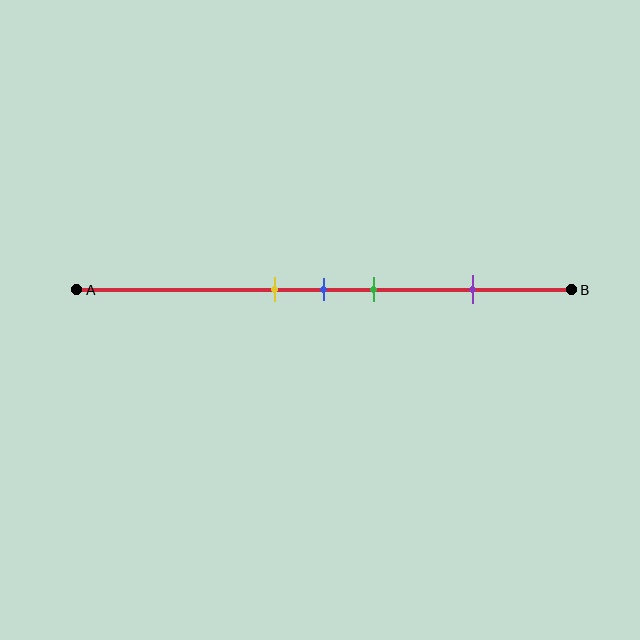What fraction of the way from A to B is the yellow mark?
The yellow mark is approximately 40% (0.4) of the way from A to B.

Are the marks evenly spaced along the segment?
No, the marks are not evenly spaced.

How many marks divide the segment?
There are 4 marks dividing the segment.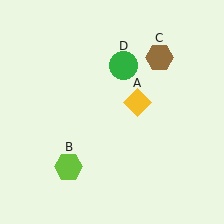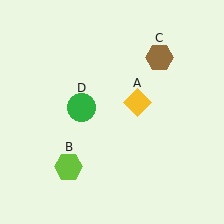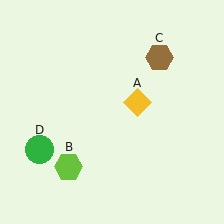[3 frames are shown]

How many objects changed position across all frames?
1 object changed position: green circle (object D).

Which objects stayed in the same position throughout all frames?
Yellow diamond (object A) and lime hexagon (object B) and brown hexagon (object C) remained stationary.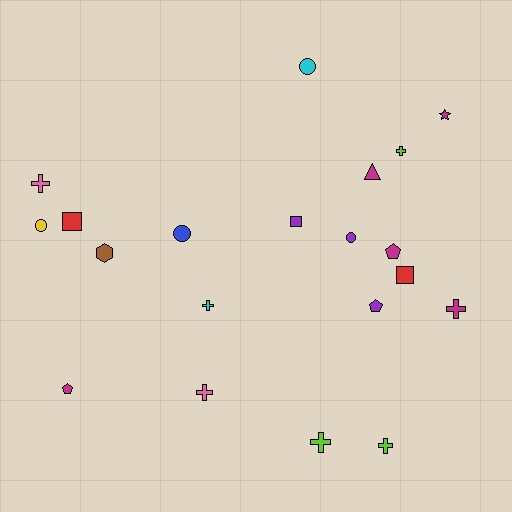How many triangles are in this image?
There is 1 triangle.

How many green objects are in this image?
There are no green objects.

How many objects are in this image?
There are 20 objects.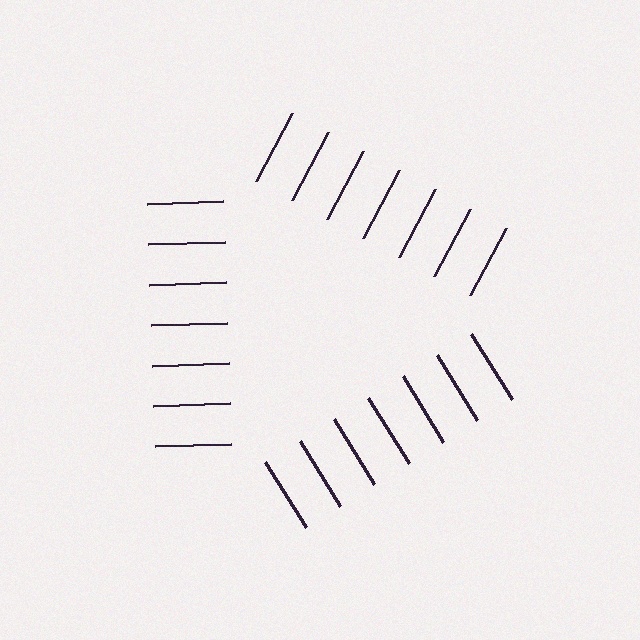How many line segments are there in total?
21 — 7 along each of the 3 edges.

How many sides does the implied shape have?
3 sides — the line-ends trace a triangle.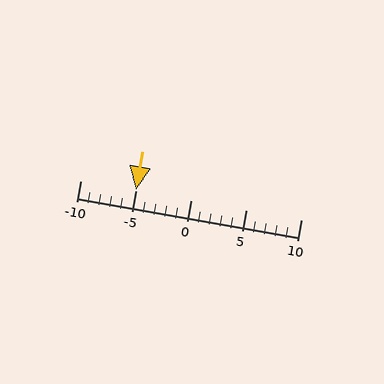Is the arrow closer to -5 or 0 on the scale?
The arrow is closer to -5.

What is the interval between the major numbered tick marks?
The major tick marks are spaced 5 units apart.